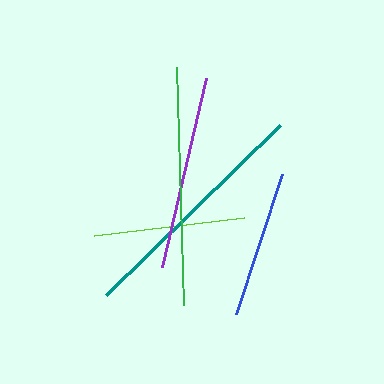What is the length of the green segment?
The green segment is approximately 238 pixels long.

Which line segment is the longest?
The teal line is the longest at approximately 244 pixels.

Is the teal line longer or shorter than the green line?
The teal line is longer than the green line.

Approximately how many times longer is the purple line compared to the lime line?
The purple line is approximately 1.3 times the length of the lime line.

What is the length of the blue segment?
The blue segment is approximately 147 pixels long.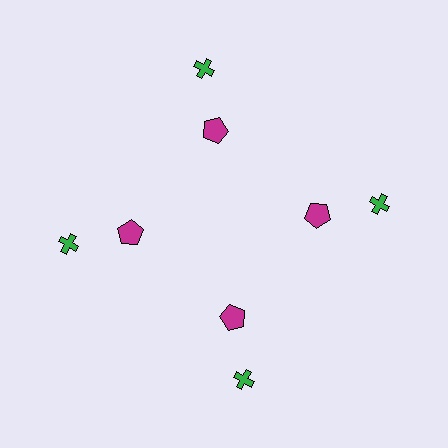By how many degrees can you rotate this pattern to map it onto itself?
The pattern maps onto itself every 90 degrees of rotation.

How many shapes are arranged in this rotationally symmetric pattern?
There are 8 shapes, arranged in 4 groups of 2.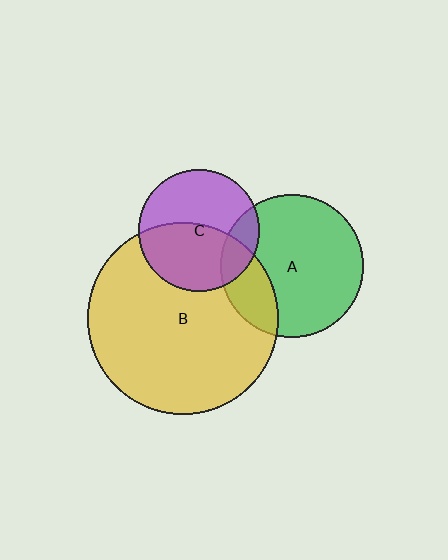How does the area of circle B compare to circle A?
Approximately 1.8 times.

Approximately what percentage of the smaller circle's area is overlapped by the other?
Approximately 50%.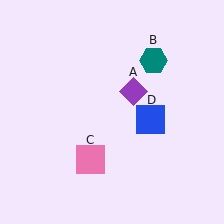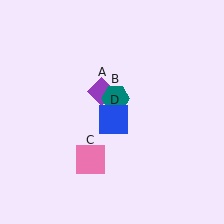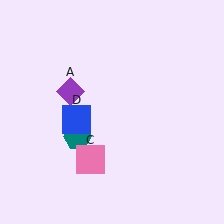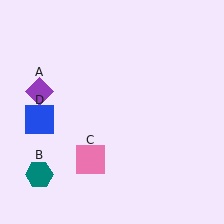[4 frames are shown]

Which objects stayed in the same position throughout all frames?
Pink square (object C) remained stationary.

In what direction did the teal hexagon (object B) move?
The teal hexagon (object B) moved down and to the left.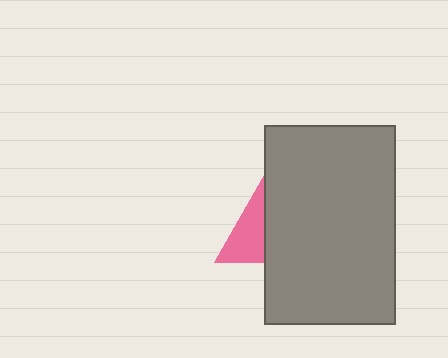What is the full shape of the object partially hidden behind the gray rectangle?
The partially hidden object is a pink triangle.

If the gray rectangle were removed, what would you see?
You would see the complete pink triangle.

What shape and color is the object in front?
The object in front is a gray rectangle.